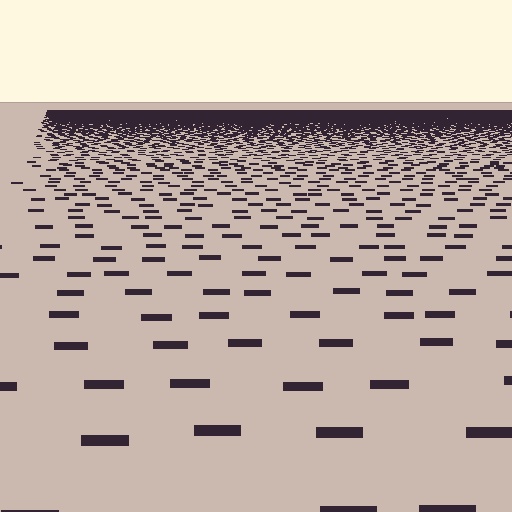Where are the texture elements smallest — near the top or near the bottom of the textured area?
Near the top.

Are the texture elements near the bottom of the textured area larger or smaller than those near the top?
Larger. Near the bottom, elements are closer to the viewer and appear at a bigger on-screen size.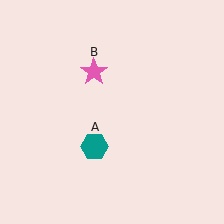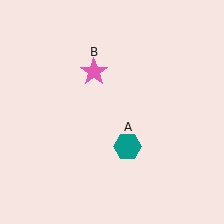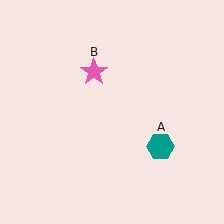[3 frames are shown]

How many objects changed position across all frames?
1 object changed position: teal hexagon (object A).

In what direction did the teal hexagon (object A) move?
The teal hexagon (object A) moved right.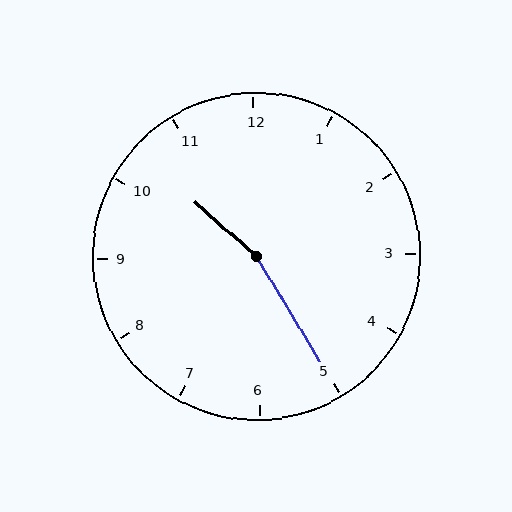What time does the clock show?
10:25.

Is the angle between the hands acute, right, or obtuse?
It is obtuse.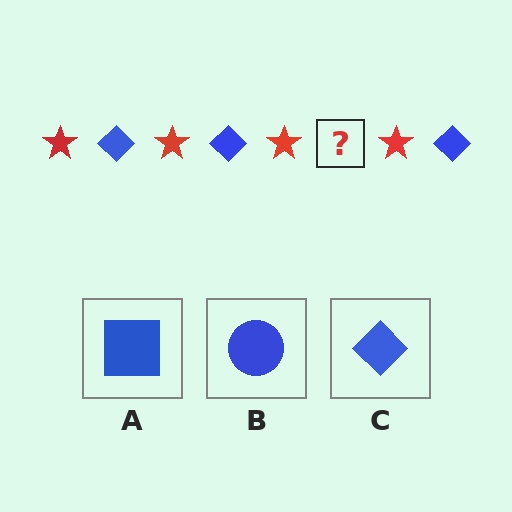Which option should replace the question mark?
Option C.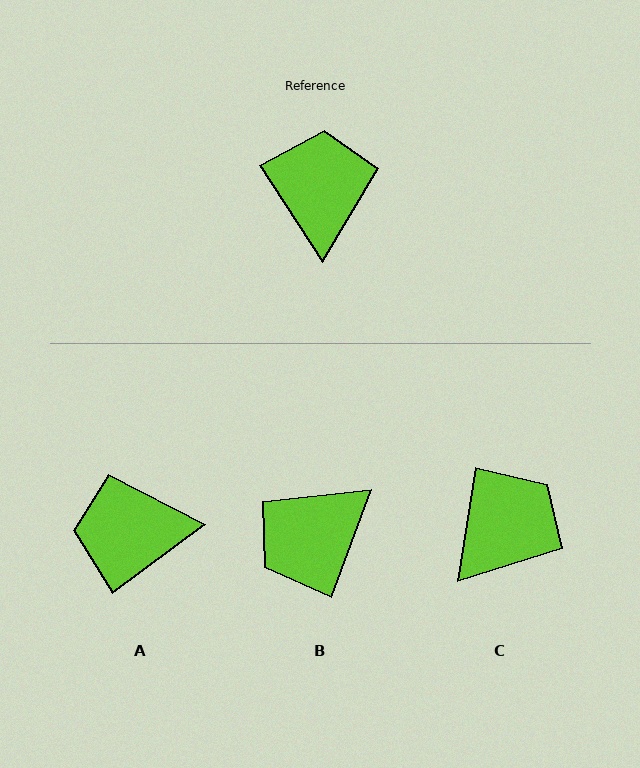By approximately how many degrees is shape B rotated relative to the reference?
Approximately 127 degrees counter-clockwise.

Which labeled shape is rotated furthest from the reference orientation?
B, about 127 degrees away.